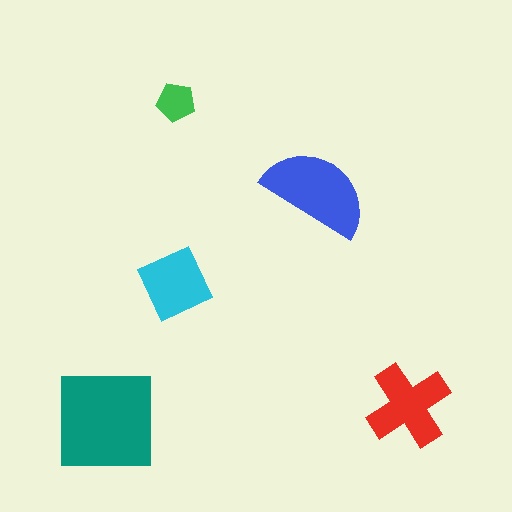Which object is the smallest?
The green pentagon.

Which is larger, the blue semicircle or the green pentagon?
The blue semicircle.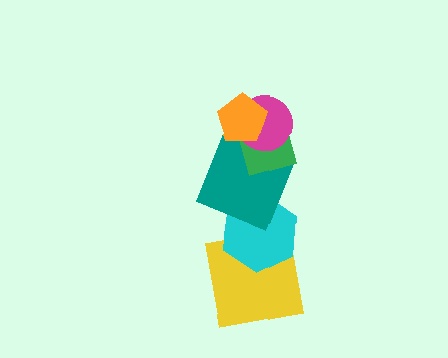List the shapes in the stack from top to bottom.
From top to bottom: the orange pentagon, the magenta circle, the green diamond, the teal square, the cyan hexagon, the yellow square.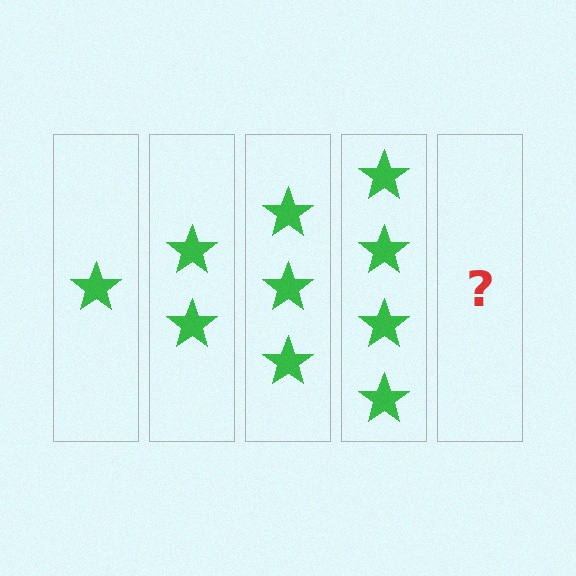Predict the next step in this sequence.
The next step is 5 stars.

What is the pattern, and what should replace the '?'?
The pattern is that each step adds one more star. The '?' should be 5 stars.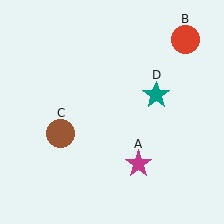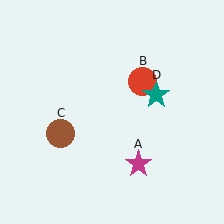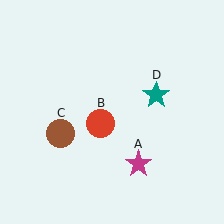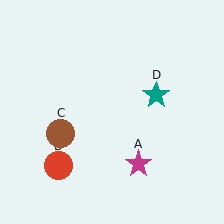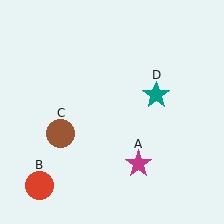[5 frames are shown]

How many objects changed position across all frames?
1 object changed position: red circle (object B).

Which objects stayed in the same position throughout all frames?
Magenta star (object A) and brown circle (object C) and teal star (object D) remained stationary.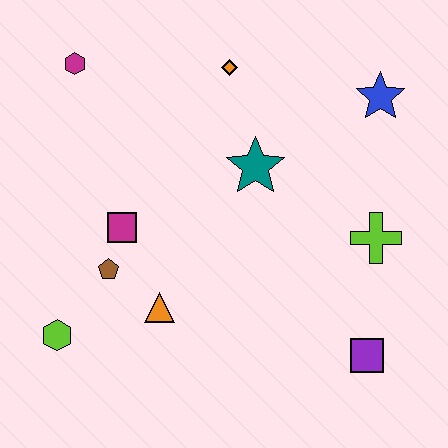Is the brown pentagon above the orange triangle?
Yes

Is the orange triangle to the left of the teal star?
Yes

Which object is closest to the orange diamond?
The teal star is closest to the orange diamond.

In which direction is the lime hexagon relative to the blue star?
The lime hexagon is to the left of the blue star.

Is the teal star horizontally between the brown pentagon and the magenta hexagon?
No